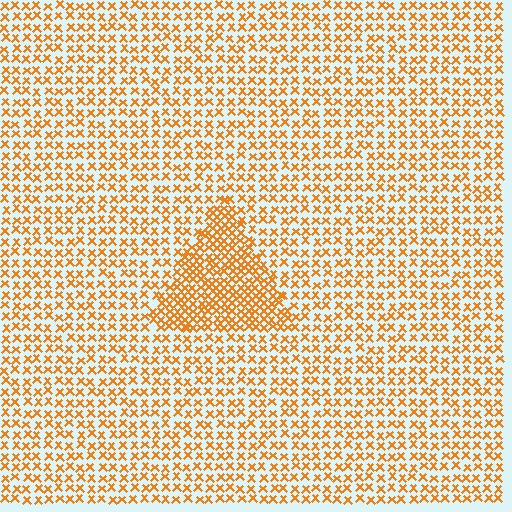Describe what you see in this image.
The image contains small orange elements arranged at two different densities. A triangle-shaped region is visible where the elements are more densely packed than the surrounding area.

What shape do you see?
I see a triangle.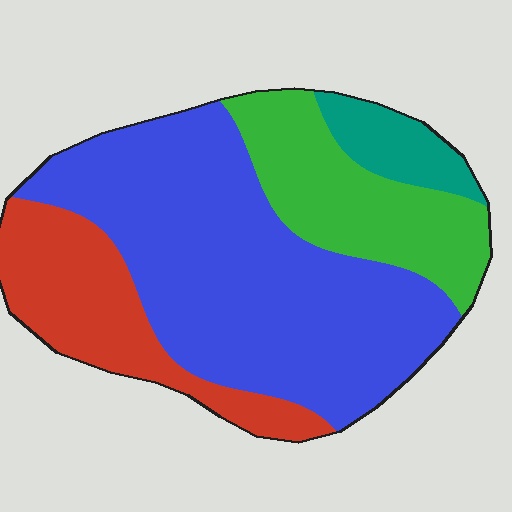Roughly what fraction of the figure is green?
Green covers around 20% of the figure.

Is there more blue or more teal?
Blue.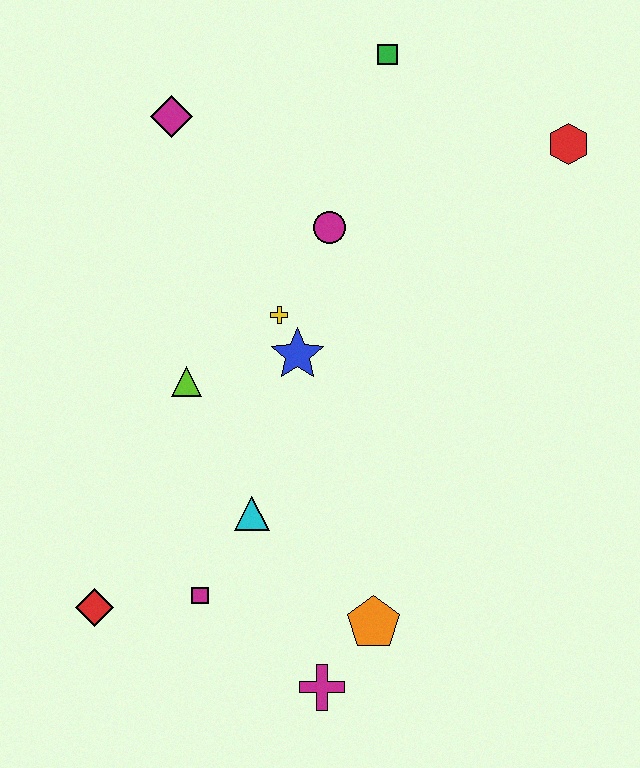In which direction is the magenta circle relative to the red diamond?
The magenta circle is above the red diamond.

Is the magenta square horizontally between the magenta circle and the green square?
No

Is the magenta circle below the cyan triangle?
No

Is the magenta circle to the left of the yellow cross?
No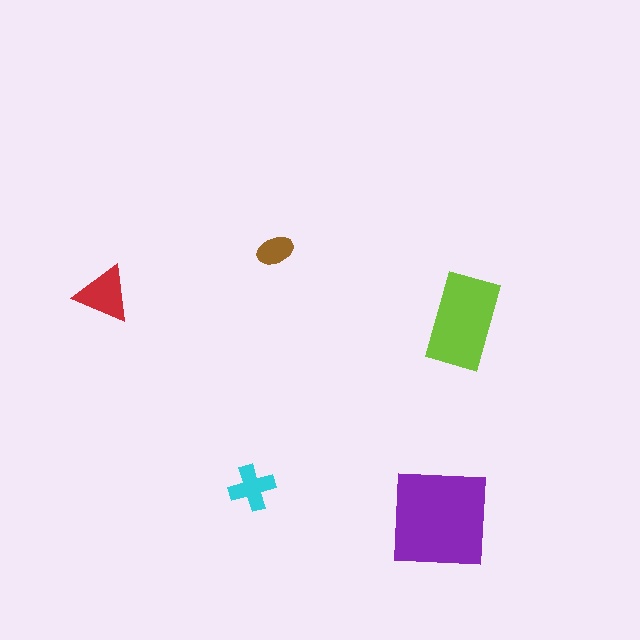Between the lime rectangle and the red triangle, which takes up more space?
The lime rectangle.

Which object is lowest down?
The purple square is bottommost.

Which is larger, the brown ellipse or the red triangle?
The red triangle.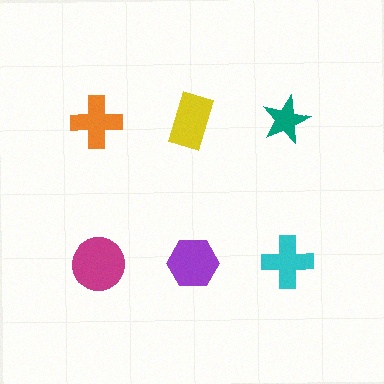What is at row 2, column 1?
A magenta circle.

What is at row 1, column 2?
A yellow rectangle.